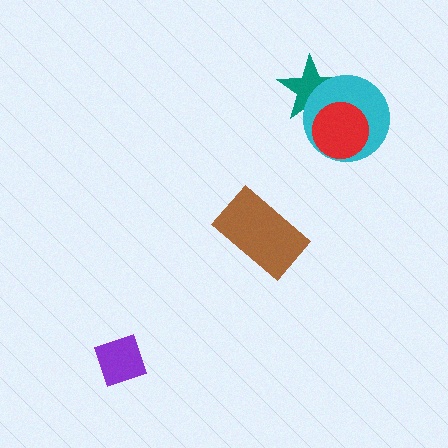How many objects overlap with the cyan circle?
2 objects overlap with the cyan circle.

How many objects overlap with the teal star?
2 objects overlap with the teal star.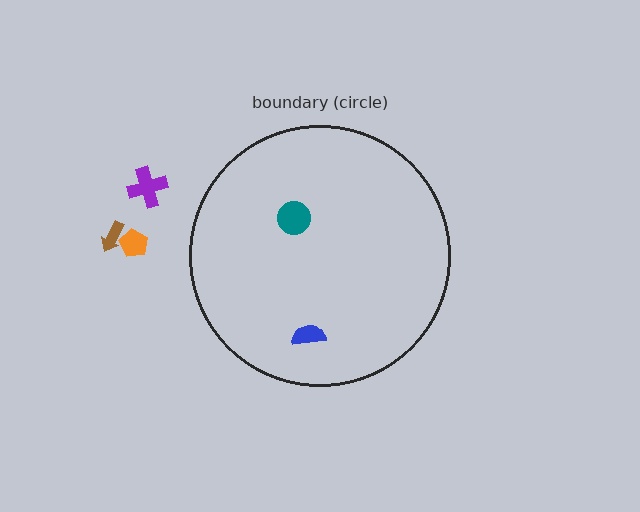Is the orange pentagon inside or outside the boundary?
Outside.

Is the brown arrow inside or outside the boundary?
Outside.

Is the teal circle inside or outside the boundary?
Inside.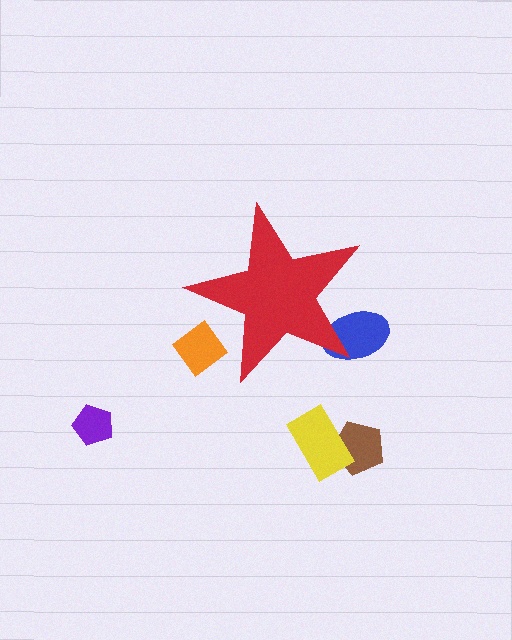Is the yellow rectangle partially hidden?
No, the yellow rectangle is fully visible.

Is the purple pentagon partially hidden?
No, the purple pentagon is fully visible.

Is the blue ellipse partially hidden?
Yes, the blue ellipse is partially hidden behind the red star.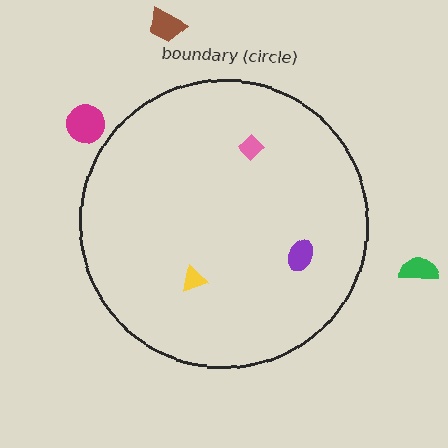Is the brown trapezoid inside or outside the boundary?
Outside.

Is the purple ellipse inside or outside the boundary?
Inside.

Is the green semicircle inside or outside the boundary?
Outside.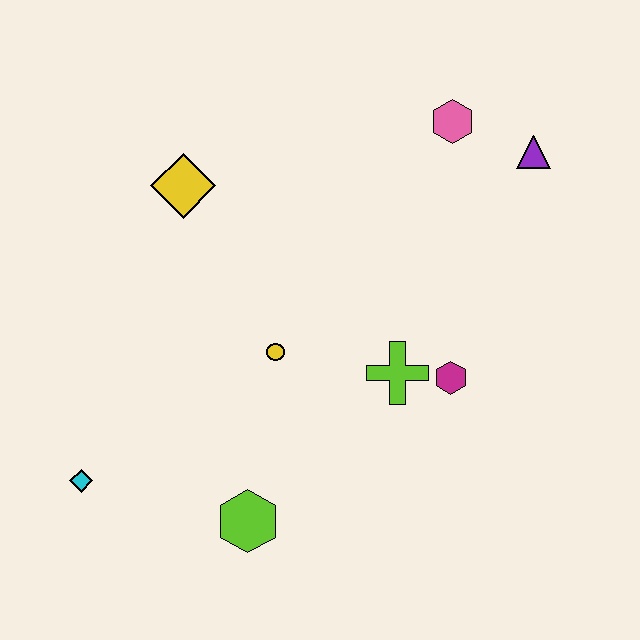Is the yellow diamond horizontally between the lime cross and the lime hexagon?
No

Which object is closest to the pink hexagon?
The purple triangle is closest to the pink hexagon.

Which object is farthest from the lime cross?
The cyan diamond is farthest from the lime cross.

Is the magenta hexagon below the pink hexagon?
Yes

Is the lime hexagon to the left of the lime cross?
Yes